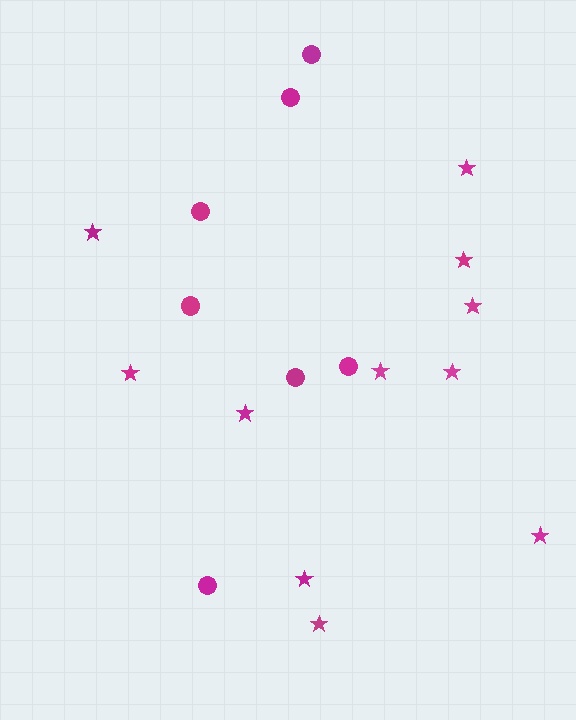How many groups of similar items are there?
There are 2 groups: one group of circles (7) and one group of stars (11).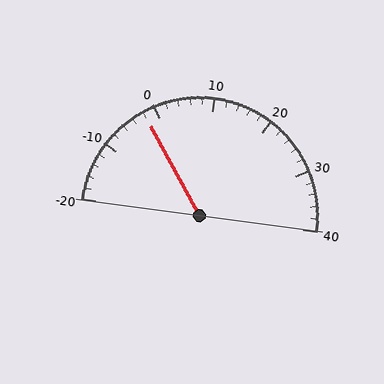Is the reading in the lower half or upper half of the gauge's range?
The reading is in the lower half of the range (-20 to 40).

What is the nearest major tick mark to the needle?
The nearest major tick mark is 0.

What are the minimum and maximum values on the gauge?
The gauge ranges from -20 to 40.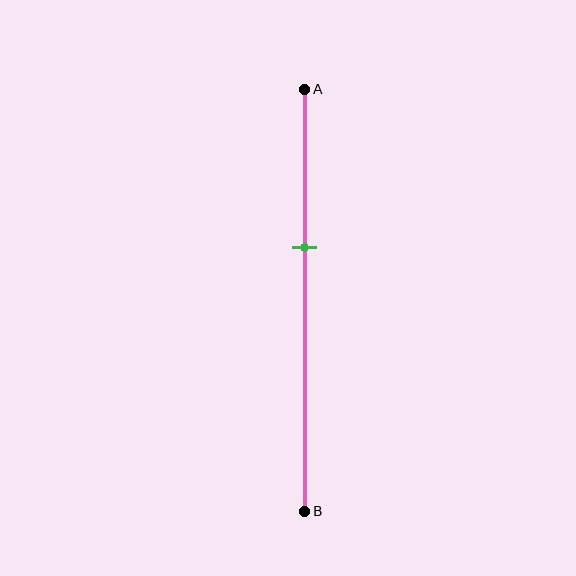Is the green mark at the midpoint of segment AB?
No, the mark is at about 40% from A, not at the 50% midpoint.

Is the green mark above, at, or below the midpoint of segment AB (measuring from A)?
The green mark is above the midpoint of segment AB.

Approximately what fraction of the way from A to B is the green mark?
The green mark is approximately 40% of the way from A to B.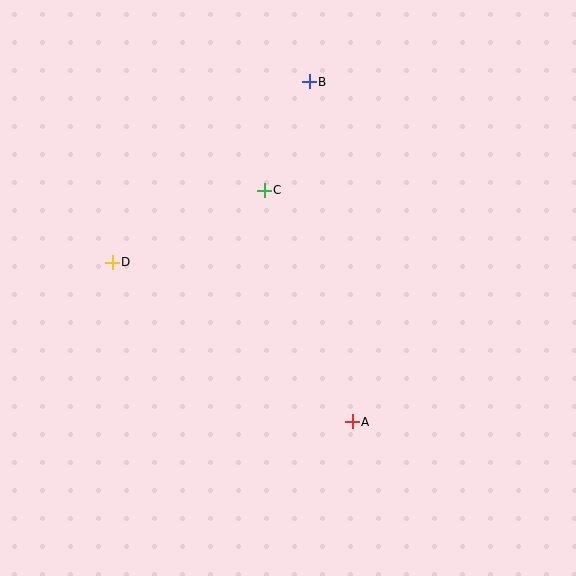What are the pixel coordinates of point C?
Point C is at (264, 190).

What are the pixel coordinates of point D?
Point D is at (112, 262).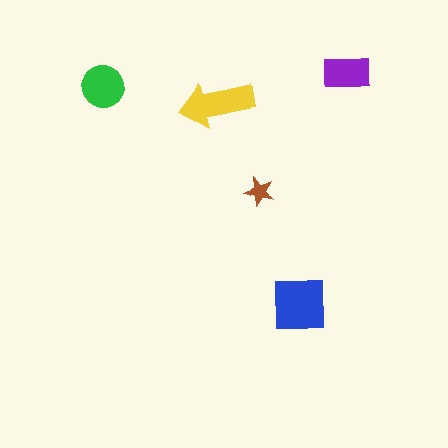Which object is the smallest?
The brown star.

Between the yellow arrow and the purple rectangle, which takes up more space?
The yellow arrow.